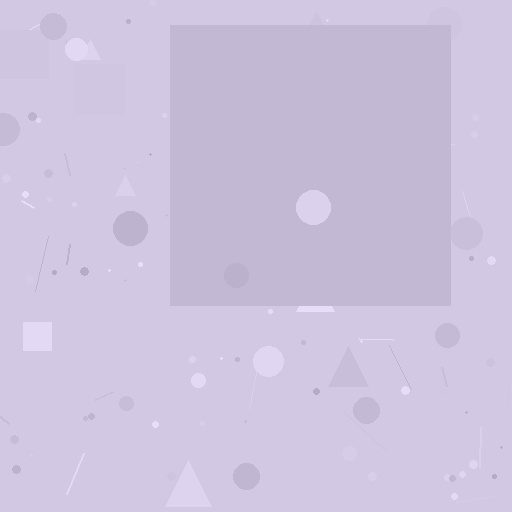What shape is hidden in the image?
A square is hidden in the image.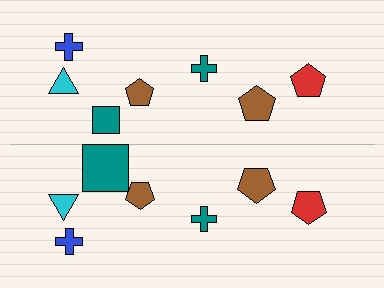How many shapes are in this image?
There are 14 shapes in this image.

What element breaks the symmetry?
The teal square on the bottom side has a different size than its mirror counterpart.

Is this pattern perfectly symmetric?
No, the pattern is not perfectly symmetric. The teal square on the bottom side has a different size than its mirror counterpart.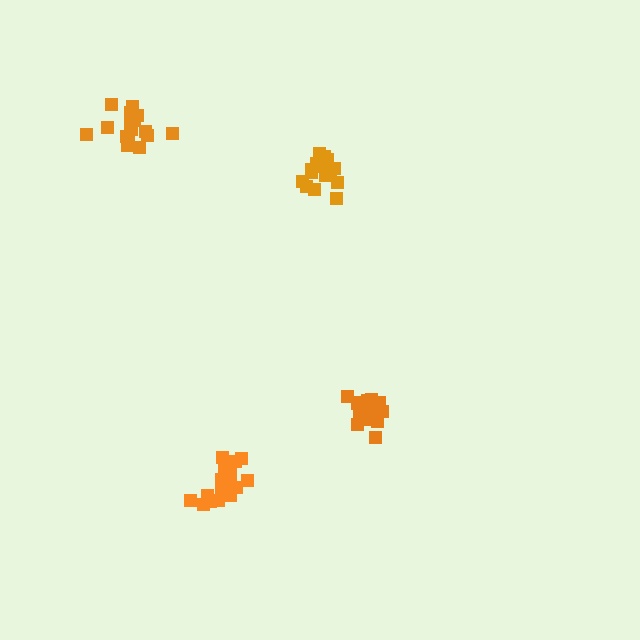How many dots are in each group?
Group 1: 20 dots, Group 2: 16 dots, Group 3: 17 dots, Group 4: 17 dots (70 total).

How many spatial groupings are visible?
There are 4 spatial groupings.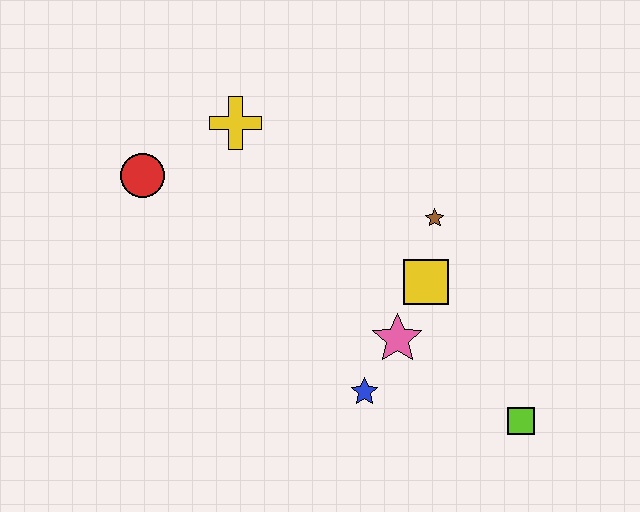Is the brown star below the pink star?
No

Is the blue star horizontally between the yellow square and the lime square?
No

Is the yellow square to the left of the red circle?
No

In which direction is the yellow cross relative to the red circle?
The yellow cross is to the right of the red circle.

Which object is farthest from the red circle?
The lime square is farthest from the red circle.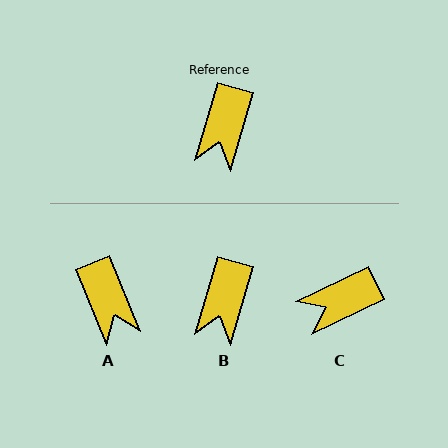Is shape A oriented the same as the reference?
No, it is off by about 38 degrees.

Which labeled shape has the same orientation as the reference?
B.